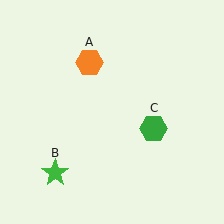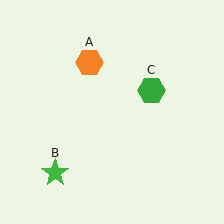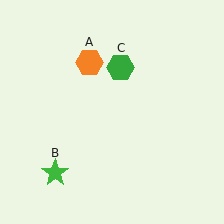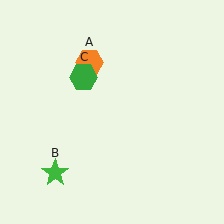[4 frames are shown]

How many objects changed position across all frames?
1 object changed position: green hexagon (object C).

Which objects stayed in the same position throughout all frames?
Orange hexagon (object A) and green star (object B) remained stationary.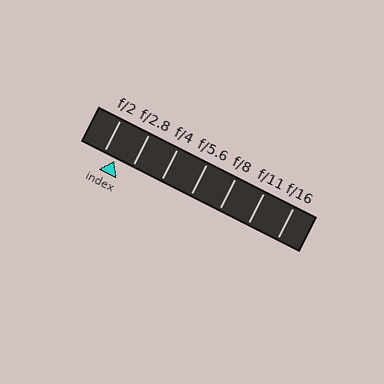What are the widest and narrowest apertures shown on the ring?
The widest aperture shown is f/2 and the narrowest is f/16.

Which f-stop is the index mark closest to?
The index mark is closest to f/2.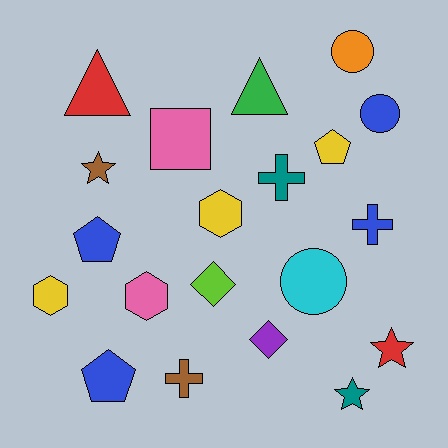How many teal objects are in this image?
There are 2 teal objects.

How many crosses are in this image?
There are 3 crosses.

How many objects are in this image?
There are 20 objects.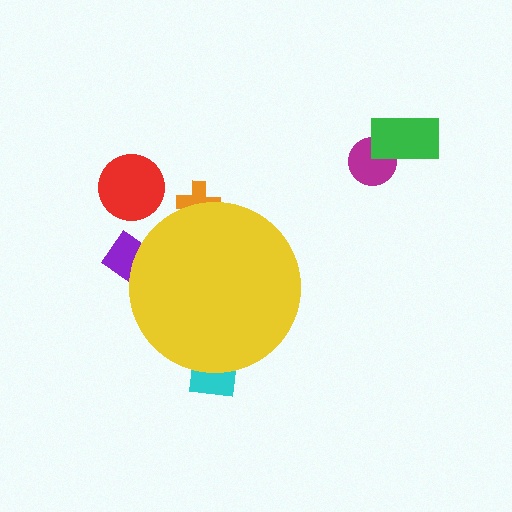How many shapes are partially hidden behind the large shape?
3 shapes are partially hidden.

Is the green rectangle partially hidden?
No, the green rectangle is fully visible.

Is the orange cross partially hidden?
Yes, the orange cross is partially hidden behind the yellow circle.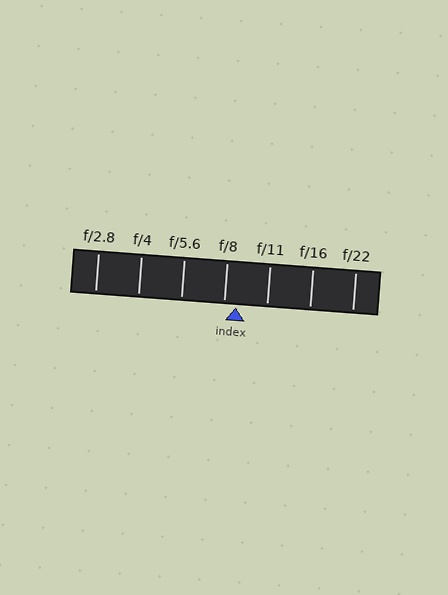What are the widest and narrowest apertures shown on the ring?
The widest aperture shown is f/2.8 and the narrowest is f/22.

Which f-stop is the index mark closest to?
The index mark is closest to f/8.